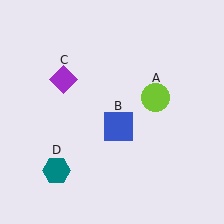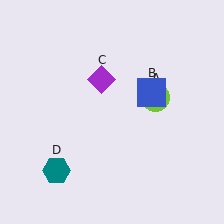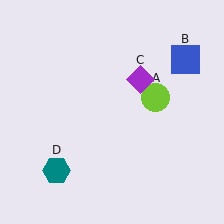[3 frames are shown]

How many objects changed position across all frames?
2 objects changed position: blue square (object B), purple diamond (object C).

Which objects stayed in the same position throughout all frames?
Lime circle (object A) and teal hexagon (object D) remained stationary.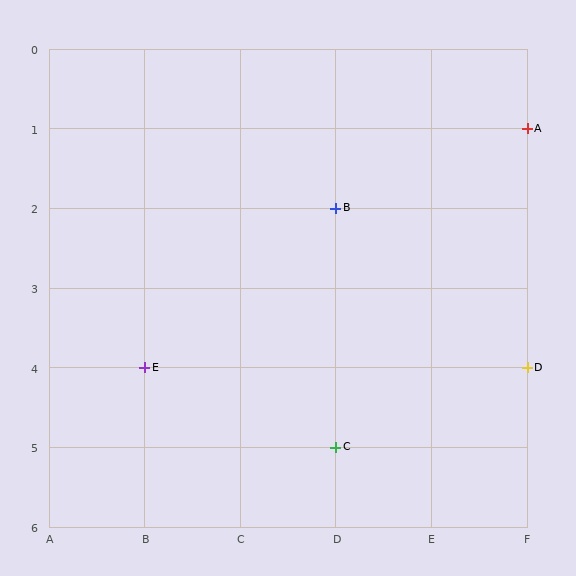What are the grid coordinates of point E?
Point E is at grid coordinates (B, 4).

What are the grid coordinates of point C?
Point C is at grid coordinates (D, 5).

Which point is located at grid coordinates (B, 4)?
Point E is at (B, 4).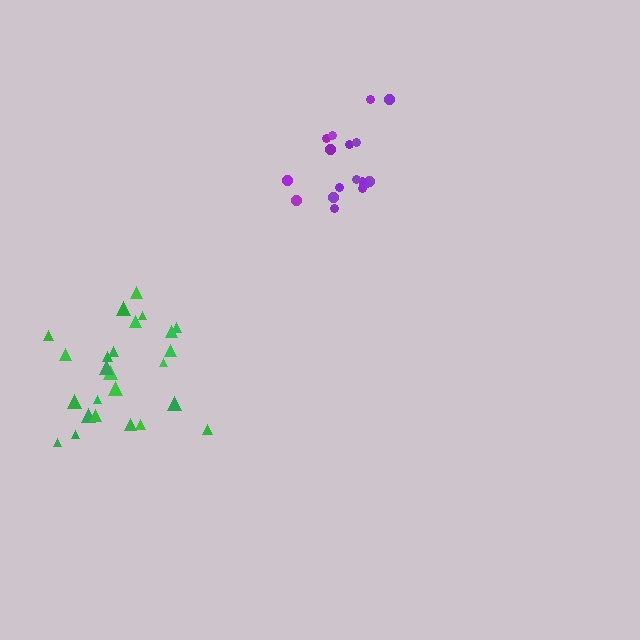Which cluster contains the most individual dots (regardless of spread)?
Green (25).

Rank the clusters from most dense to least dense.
purple, green.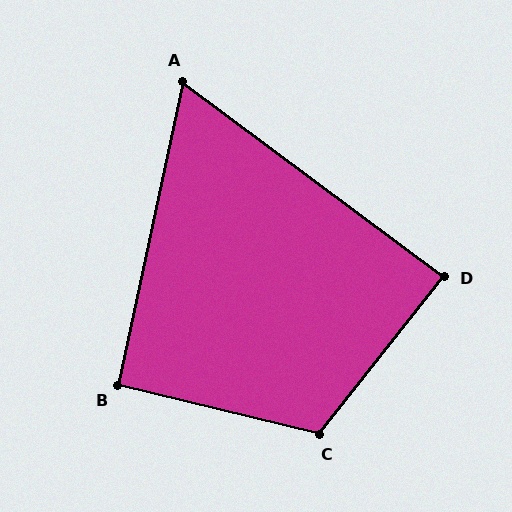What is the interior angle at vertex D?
Approximately 88 degrees (approximately right).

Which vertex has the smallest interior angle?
A, at approximately 65 degrees.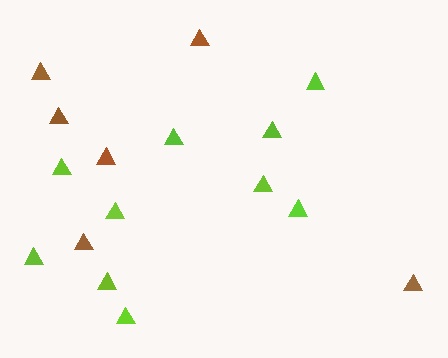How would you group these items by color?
There are 2 groups: one group of brown triangles (6) and one group of lime triangles (10).